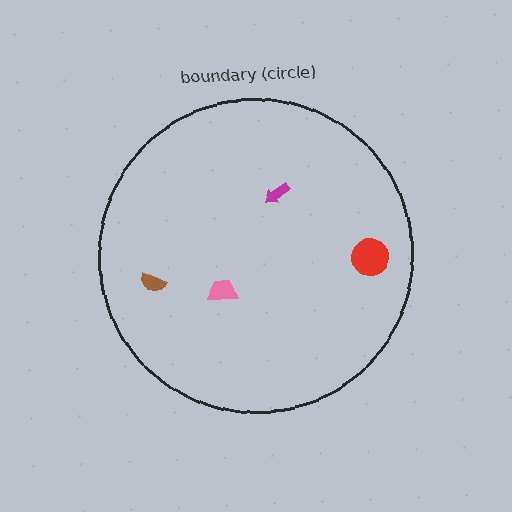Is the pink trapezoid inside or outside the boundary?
Inside.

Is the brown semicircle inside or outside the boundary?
Inside.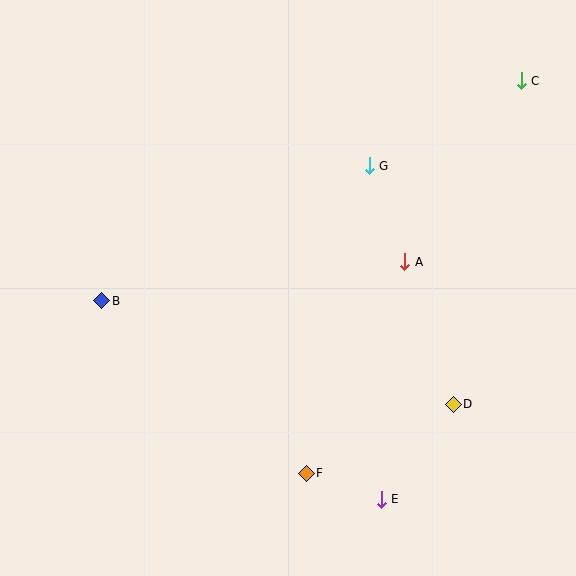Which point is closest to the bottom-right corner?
Point E is closest to the bottom-right corner.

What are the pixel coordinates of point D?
Point D is at (453, 404).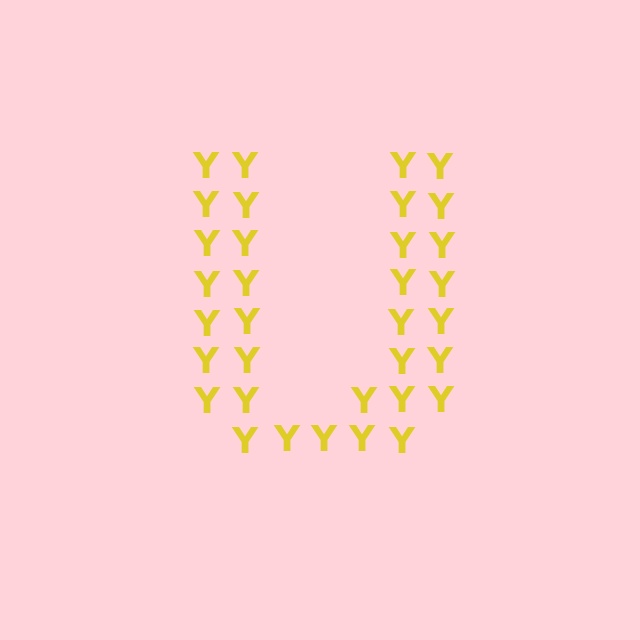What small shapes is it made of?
It is made of small letter Y's.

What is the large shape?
The large shape is the letter U.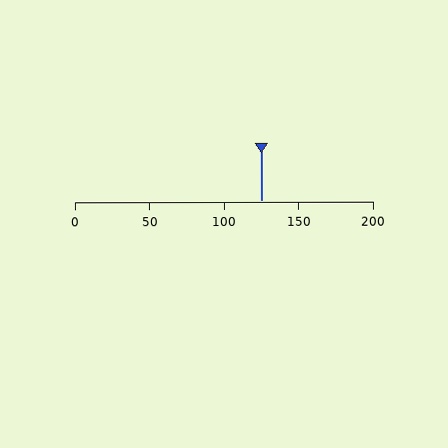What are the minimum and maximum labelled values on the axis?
The axis runs from 0 to 200.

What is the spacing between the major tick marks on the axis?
The major ticks are spaced 50 apart.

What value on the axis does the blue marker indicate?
The marker indicates approximately 125.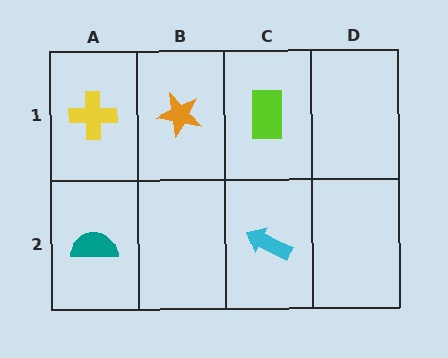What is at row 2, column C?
A cyan arrow.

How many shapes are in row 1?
3 shapes.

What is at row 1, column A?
A yellow cross.